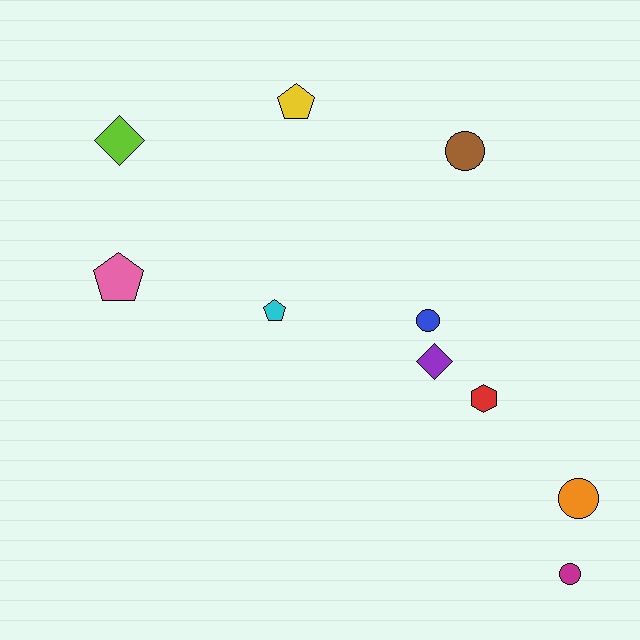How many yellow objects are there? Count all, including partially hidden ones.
There is 1 yellow object.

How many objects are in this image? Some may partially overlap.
There are 10 objects.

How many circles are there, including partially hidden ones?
There are 4 circles.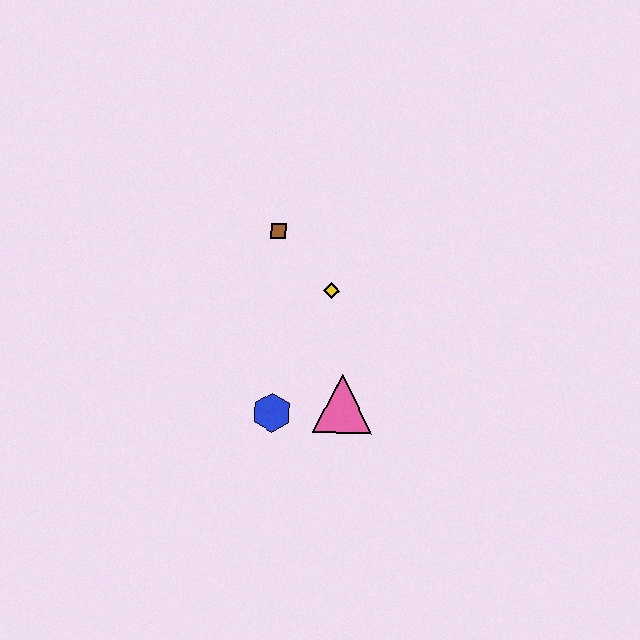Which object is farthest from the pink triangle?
The brown square is farthest from the pink triangle.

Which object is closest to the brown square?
The yellow diamond is closest to the brown square.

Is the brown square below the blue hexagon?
No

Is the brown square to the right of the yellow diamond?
No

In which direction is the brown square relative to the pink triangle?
The brown square is above the pink triangle.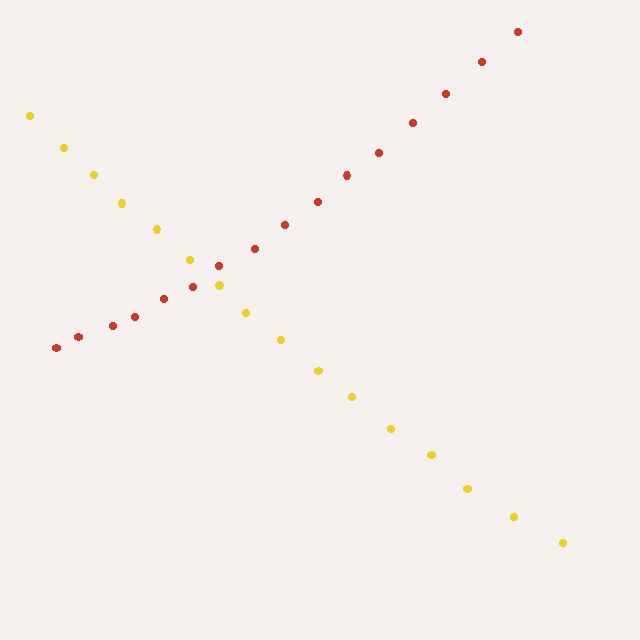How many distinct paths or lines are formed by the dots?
There are 2 distinct paths.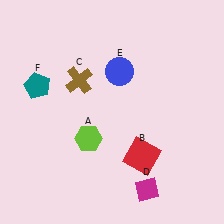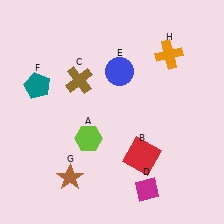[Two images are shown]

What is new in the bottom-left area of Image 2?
A brown star (G) was added in the bottom-left area of Image 2.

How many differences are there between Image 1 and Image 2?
There are 2 differences between the two images.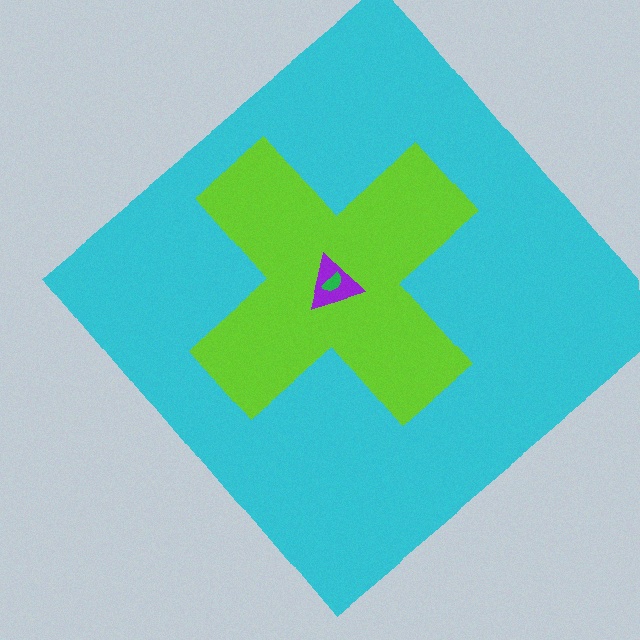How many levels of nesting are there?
4.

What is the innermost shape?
The green semicircle.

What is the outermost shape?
The cyan diamond.